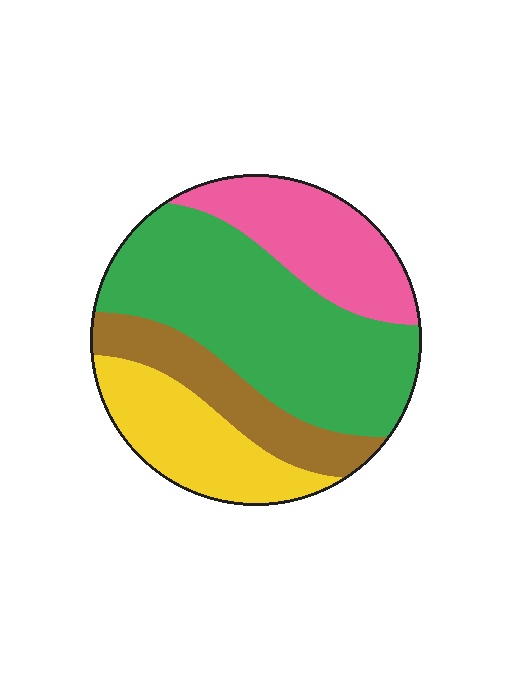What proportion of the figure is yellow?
Yellow covers roughly 20% of the figure.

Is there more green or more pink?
Green.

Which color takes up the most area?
Green, at roughly 45%.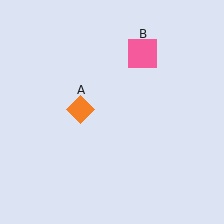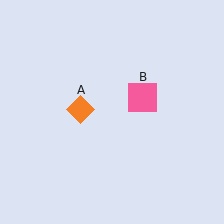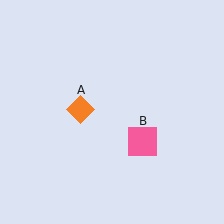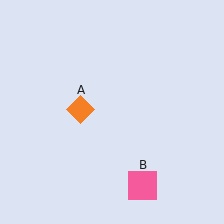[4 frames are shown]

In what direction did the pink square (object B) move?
The pink square (object B) moved down.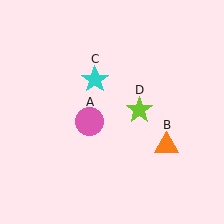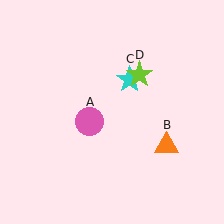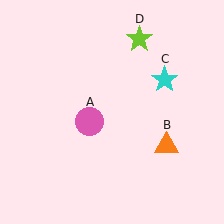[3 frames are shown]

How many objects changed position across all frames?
2 objects changed position: cyan star (object C), lime star (object D).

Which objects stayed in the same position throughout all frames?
Pink circle (object A) and orange triangle (object B) remained stationary.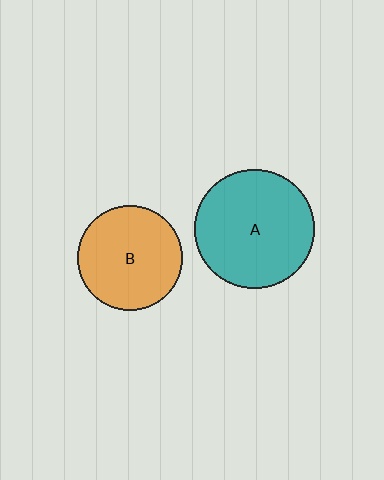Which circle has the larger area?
Circle A (teal).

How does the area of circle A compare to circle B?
Approximately 1.3 times.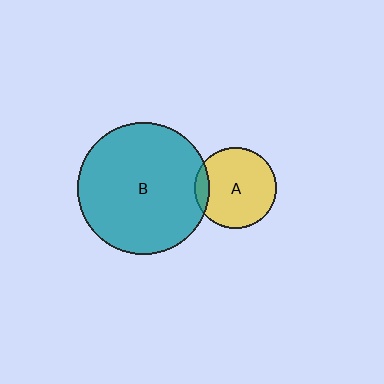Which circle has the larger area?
Circle B (teal).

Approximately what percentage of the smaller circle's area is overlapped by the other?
Approximately 10%.